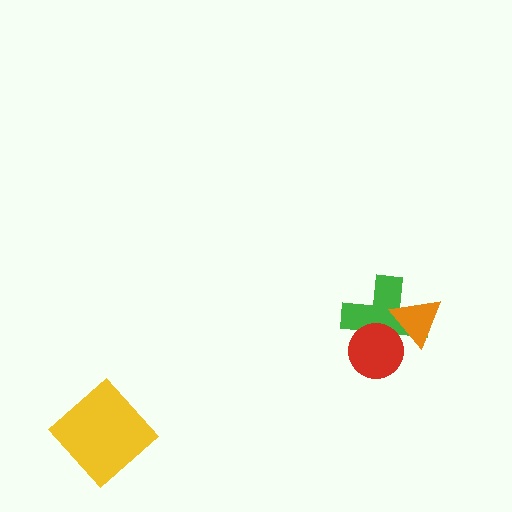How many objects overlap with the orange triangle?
2 objects overlap with the orange triangle.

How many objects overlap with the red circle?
2 objects overlap with the red circle.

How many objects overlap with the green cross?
2 objects overlap with the green cross.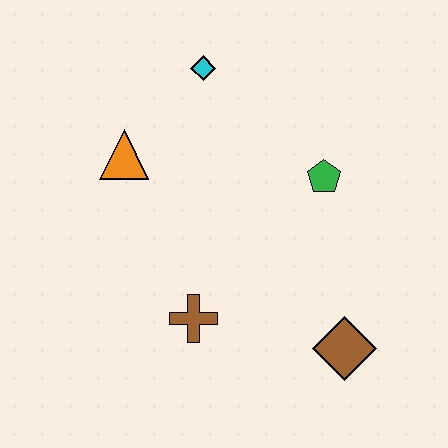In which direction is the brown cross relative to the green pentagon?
The brown cross is below the green pentagon.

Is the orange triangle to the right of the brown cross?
No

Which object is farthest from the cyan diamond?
The brown diamond is farthest from the cyan diamond.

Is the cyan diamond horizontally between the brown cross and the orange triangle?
No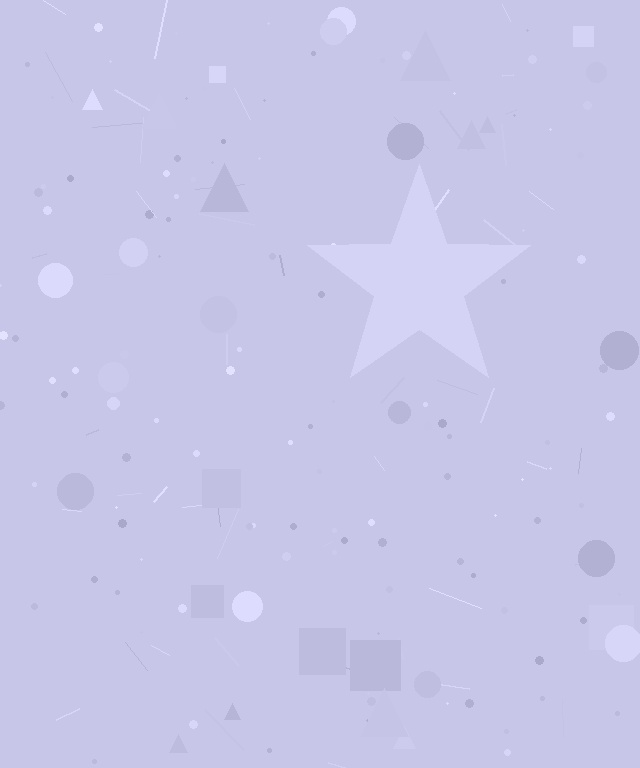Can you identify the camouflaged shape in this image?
The camouflaged shape is a star.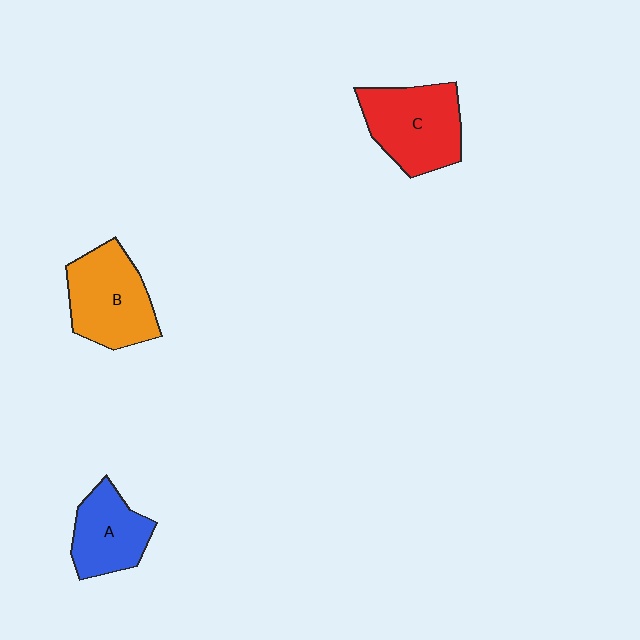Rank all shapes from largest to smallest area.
From largest to smallest: C (red), B (orange), A (blue).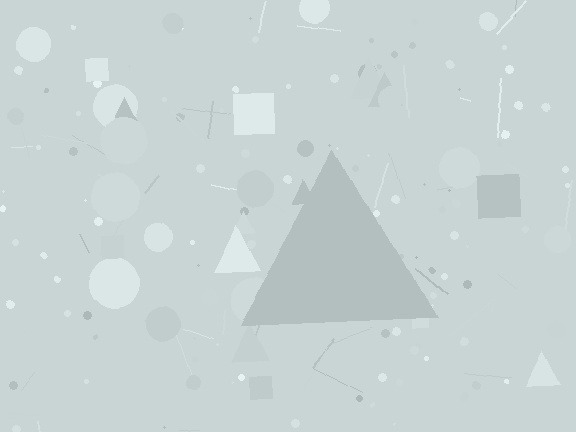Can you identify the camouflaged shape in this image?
The camouflaged shape is a triangle.